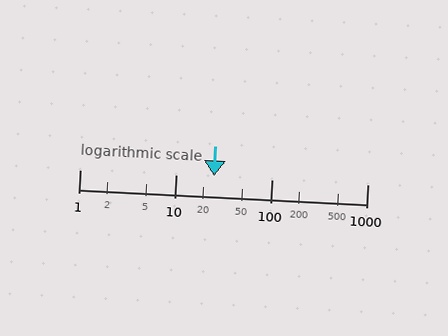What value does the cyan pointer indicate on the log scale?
The pointer indicates approximately 25.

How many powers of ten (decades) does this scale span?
The scale spans 3 decades, from 1 to 1000.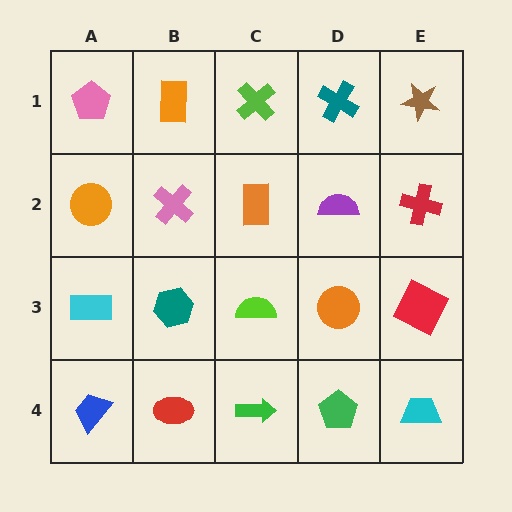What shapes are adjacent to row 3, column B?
A pink cross (row 2, column B), a red ellipse (row 4, column B), a cyan rectangle (row 3, column A), a lime semicircle (row 3, column C).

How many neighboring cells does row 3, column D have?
4.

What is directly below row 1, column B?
A pink cross.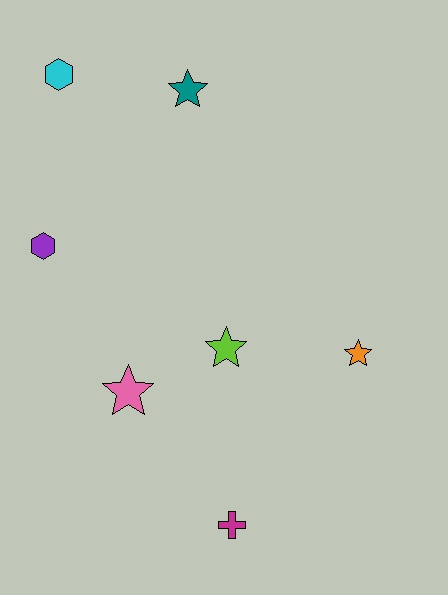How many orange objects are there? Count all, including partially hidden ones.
There is 1 orange object.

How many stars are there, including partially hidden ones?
There are 4 stars.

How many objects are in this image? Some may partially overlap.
There are 7 objects.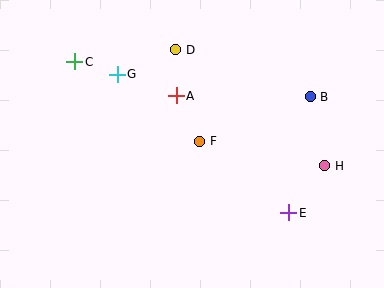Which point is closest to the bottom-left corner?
Point C is closest to the bottom-left corner.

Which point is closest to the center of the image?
Point F at (200, 141) is closest to the center.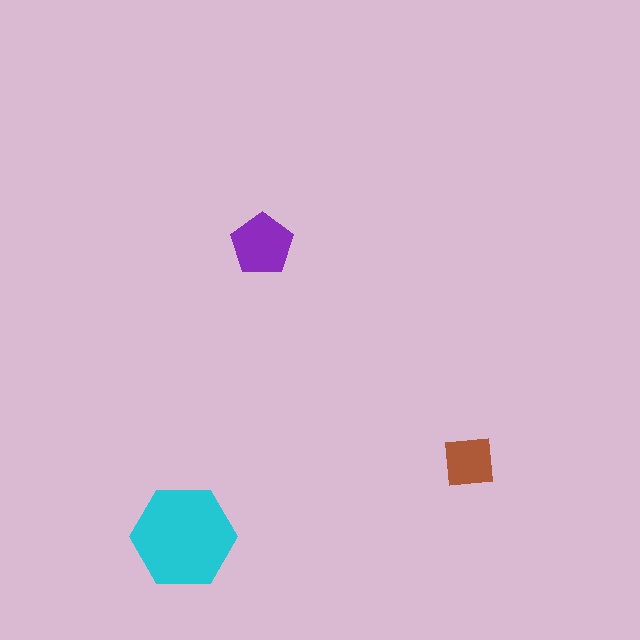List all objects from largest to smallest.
The cyan hexagon, the purple pentagon, the brown square.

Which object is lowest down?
The cyan hexagon is bottommost.